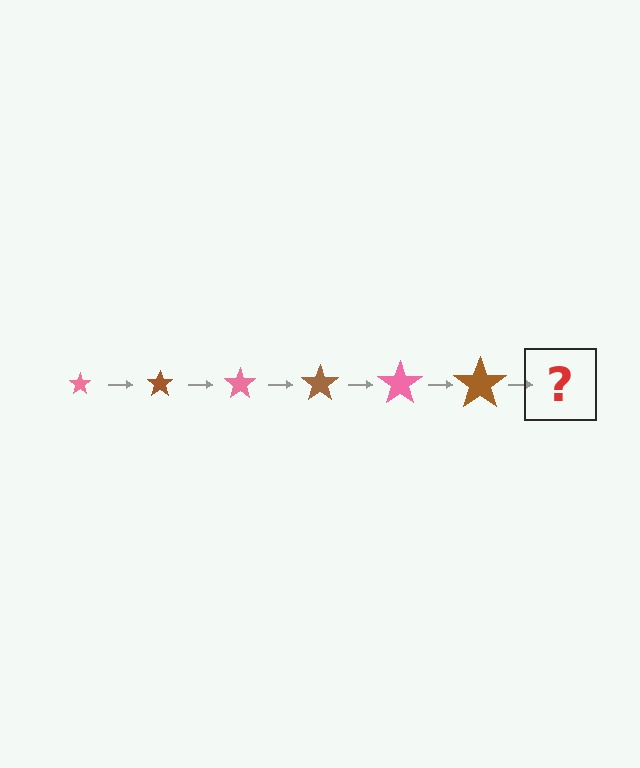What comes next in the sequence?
The next element should be a pink star, larger than the previous one.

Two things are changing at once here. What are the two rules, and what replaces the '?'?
The two rules are that the star grows larger each step and the color cycles through pink and brown. The '?' should be a pink star, larger than the previous one.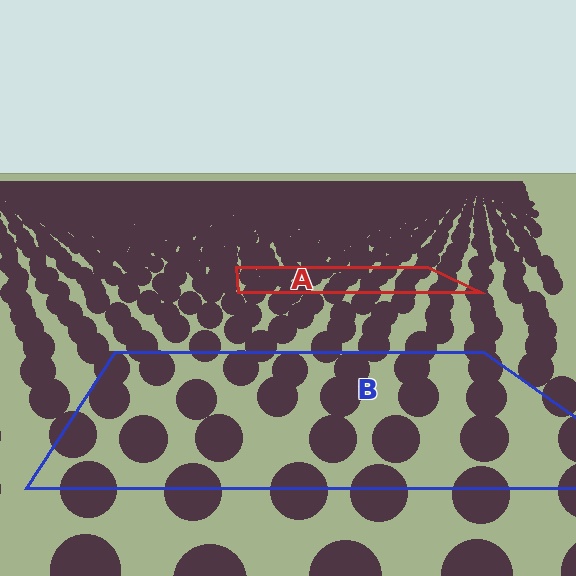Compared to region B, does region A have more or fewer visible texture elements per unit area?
Region A has more texture elements per unit area — they are packed more densely because it is farther away.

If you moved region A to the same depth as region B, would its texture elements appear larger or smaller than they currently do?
They would appear larger. At a closer depth, the same texture elements are projected at a bigger on-screen size.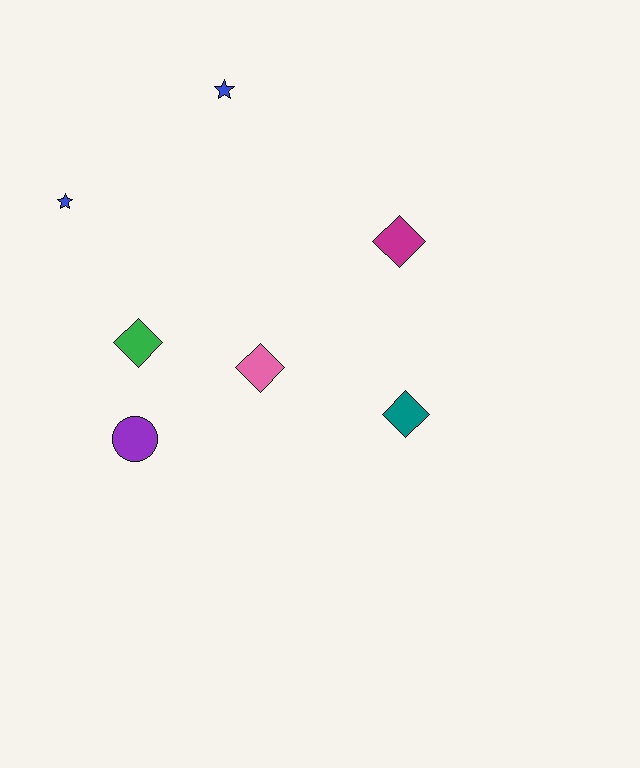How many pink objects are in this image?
There is 1 pink object.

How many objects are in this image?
There are 7 objects.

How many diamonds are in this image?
There are 4 diamonds.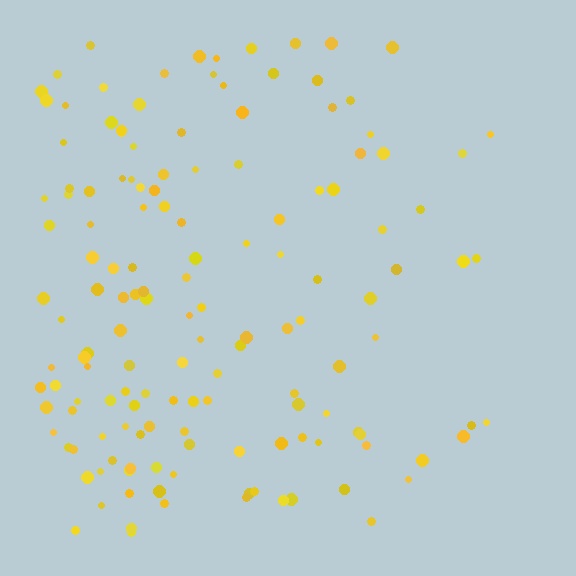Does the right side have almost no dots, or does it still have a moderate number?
Still a moderate number, just noticeably fewer than the left.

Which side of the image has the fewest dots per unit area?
The right.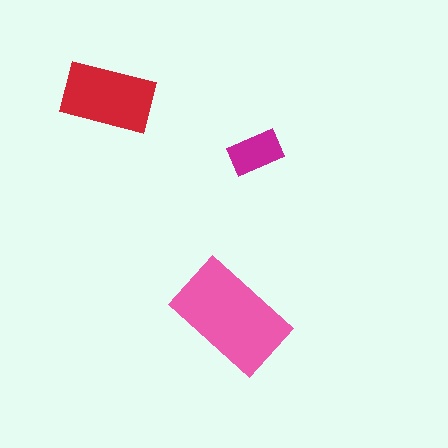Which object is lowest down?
The pink rectangle is bottommost.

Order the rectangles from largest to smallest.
the pink one, the red one, the magenta one.